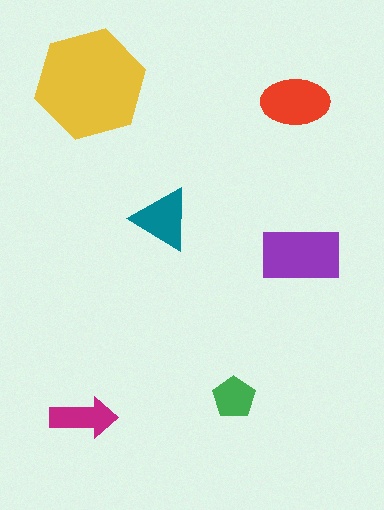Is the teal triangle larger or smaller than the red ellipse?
Smaller.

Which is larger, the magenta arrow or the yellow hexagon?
The yellow hexagon.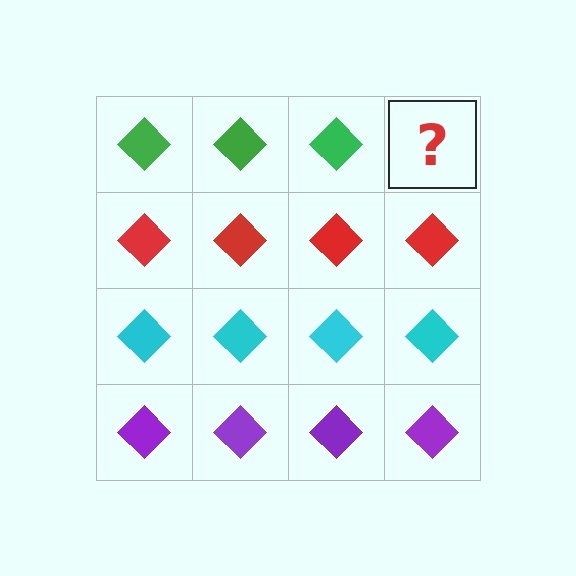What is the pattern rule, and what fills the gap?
The rule is that each row has a consistent color. The gap should be filled with a green diamond.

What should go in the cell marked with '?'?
The missing cell should contain a green diamond.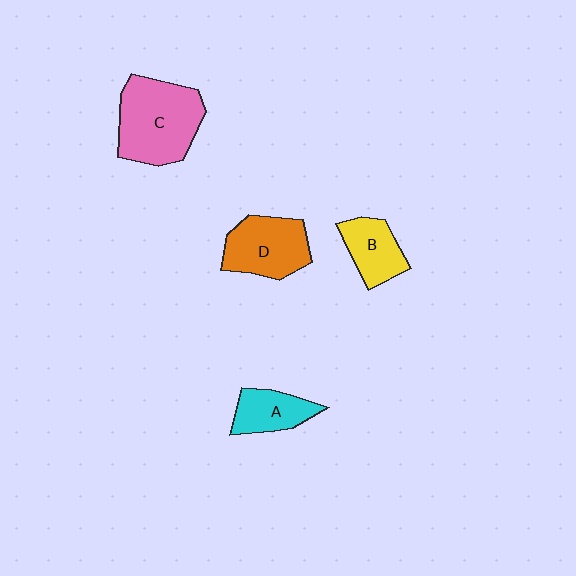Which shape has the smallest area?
Shape A (cyan).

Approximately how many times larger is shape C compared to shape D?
Approximately 1.4 times.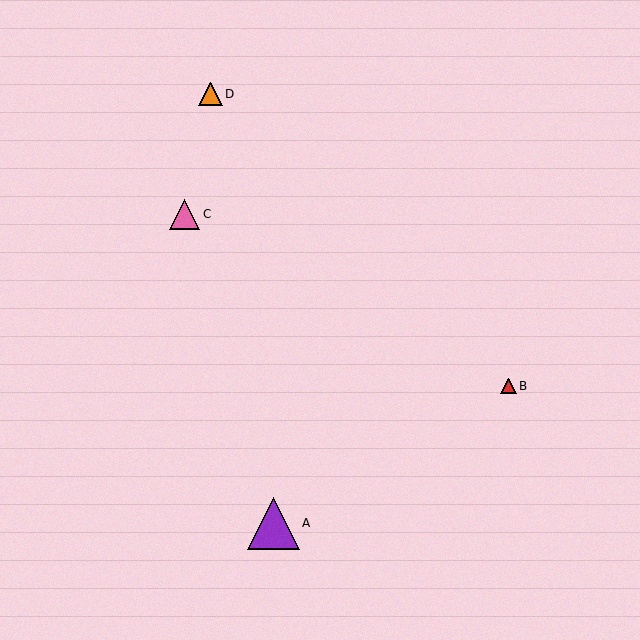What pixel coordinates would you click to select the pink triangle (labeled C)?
Click at (185, 214) to select the pink triangle C.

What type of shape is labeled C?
Shape C is a pink triangle.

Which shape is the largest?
The purple triangle (labeled A) is the largest.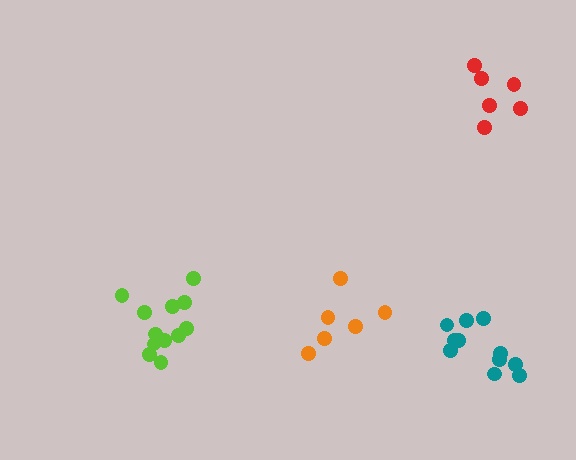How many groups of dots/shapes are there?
There are 4 groups.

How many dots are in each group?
Group 1: 12 dots, Group 2: 6 dots, Group 3: 6 dots, Group 4: 11 dots (35 total).